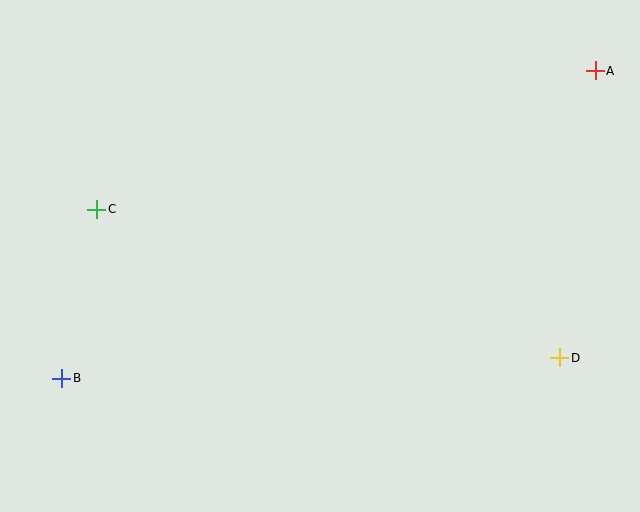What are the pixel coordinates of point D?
Point D is at (560, 358).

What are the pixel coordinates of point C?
Point C is at (97, 209).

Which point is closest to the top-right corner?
Point A is closest to the top-right corner.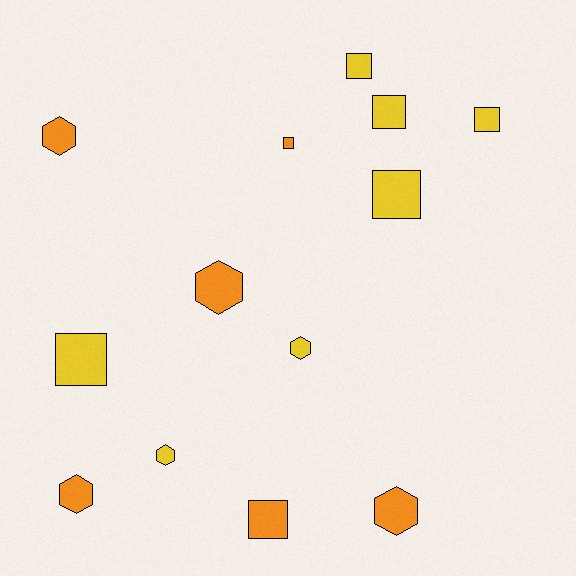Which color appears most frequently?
Yellow, with 7 objects.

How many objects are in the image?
There are 13 objects.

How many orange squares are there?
There are 2 orange squares.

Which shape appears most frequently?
Square, with 7 objects.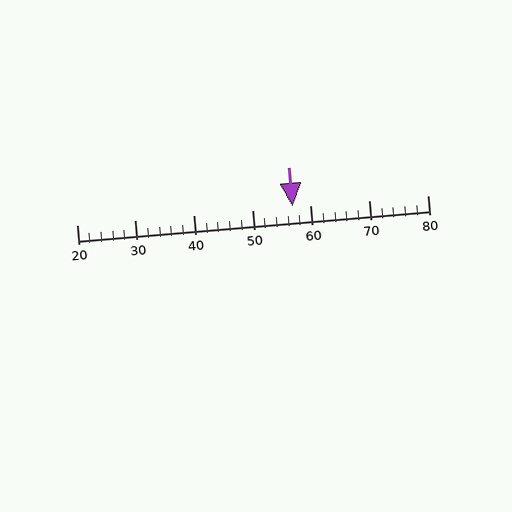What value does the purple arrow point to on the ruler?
The purple arrow points to approximately 57.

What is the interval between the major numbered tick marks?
The major tick marks are spaced 10 units apart.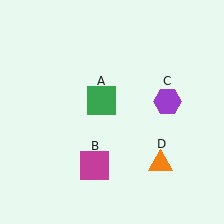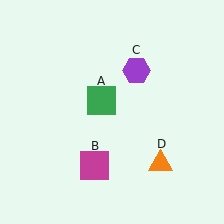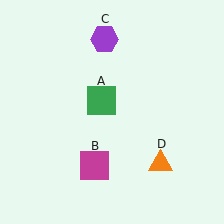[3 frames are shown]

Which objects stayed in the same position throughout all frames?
Green square (object A) and magenta square (object B) and orange triangle (object D) remained stationary.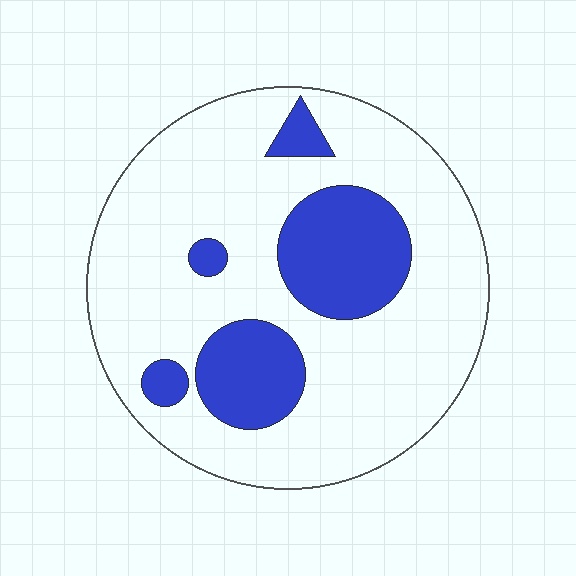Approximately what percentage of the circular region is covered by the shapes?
Approximately 25%.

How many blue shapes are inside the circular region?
5.